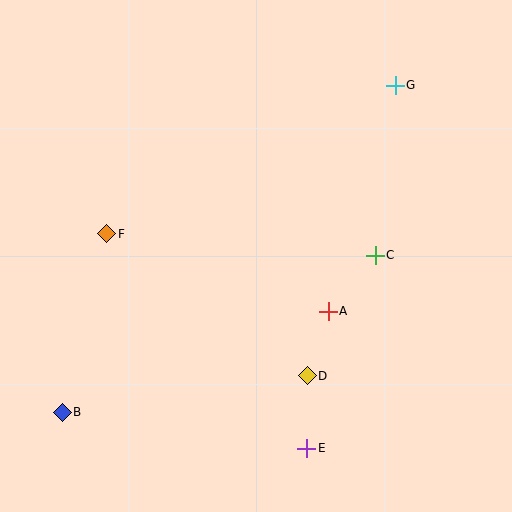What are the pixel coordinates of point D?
Point D is at (307, 376).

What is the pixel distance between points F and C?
The distance between F and C is 270 pixels.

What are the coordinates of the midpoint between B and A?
The midpoint between B and A is at (195, 362).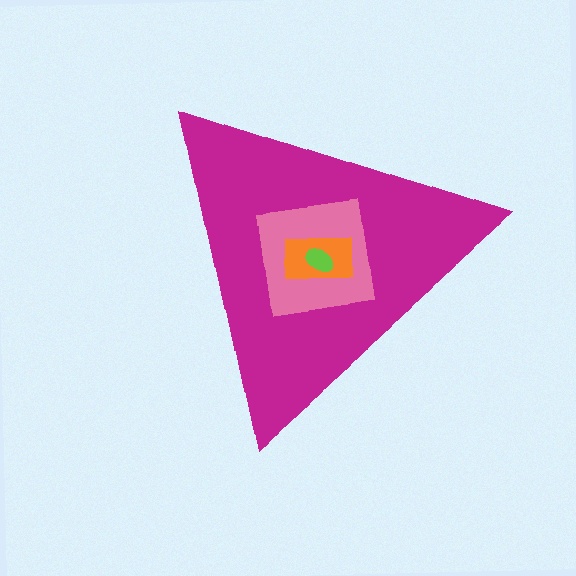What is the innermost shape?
The lime ellipse.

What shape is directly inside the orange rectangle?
The lime ellipse.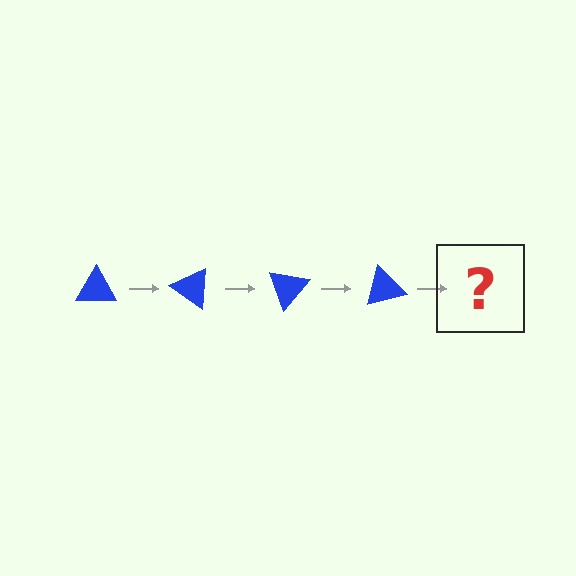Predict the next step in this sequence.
The next step is a blue triangle rotated 140 degrees.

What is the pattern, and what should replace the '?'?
The pattern is that the triangle rotates 35 degrees each step. The '?' should be a blue triangle rotated 140 degrees.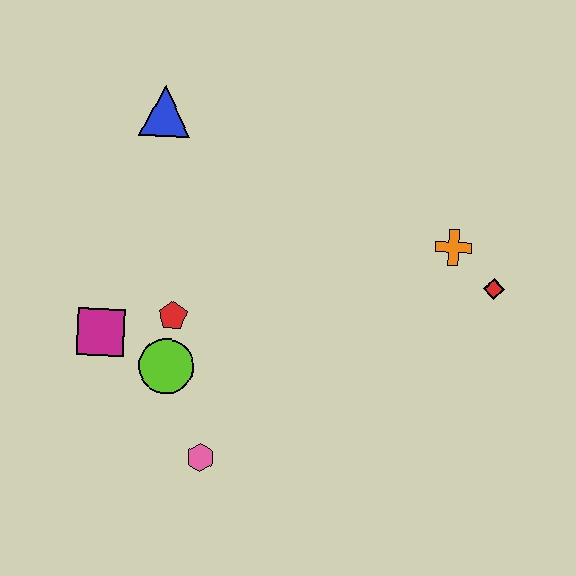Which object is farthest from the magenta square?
The red diamond is farthest from the magenta square.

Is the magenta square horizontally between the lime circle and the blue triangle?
No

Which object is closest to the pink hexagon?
The lime circle is closest to the pink hexagon.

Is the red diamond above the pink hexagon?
Yes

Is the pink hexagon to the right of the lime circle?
Yes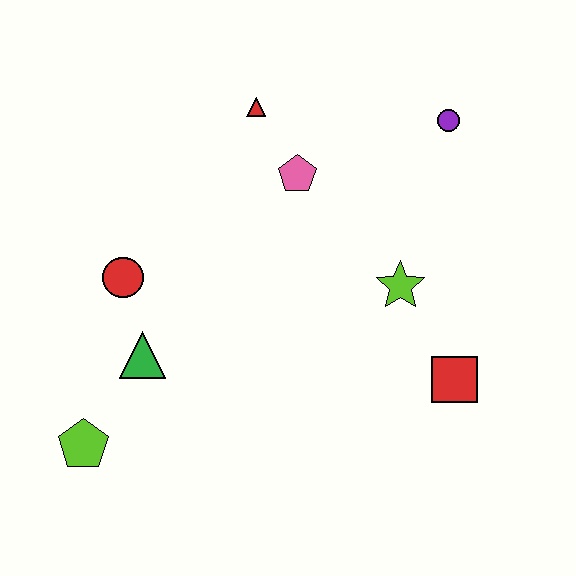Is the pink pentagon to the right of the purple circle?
No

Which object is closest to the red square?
The lime star is closest to the red square.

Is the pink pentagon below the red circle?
No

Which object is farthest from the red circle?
The purple circle is farthest from the red circle.